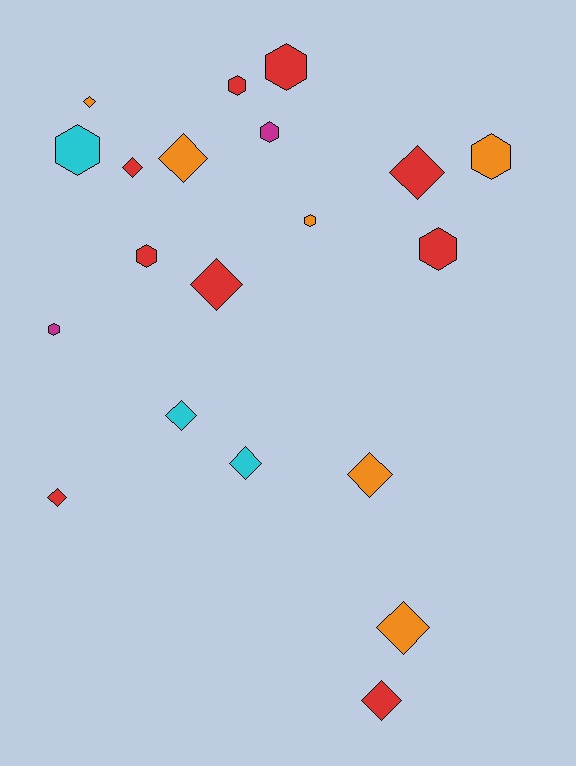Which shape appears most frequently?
Diamond, with 11 objects.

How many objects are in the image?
There are 20 objects.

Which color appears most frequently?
Red, with 9 objects.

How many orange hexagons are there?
There are 2 orange hexagons.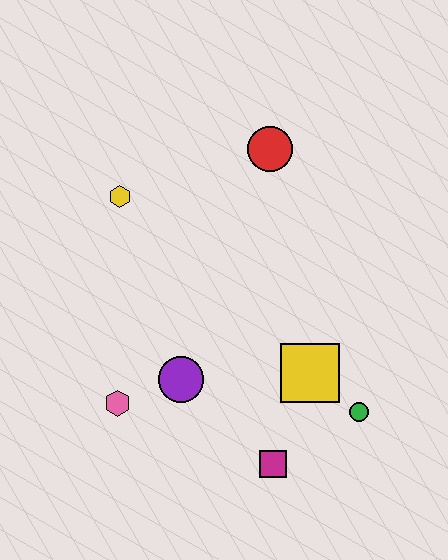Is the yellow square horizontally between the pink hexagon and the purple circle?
No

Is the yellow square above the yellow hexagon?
No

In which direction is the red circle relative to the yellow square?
The red circle is above the yellow square.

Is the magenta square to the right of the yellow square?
No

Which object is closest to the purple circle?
The pink hexagon is closest to the purple circle.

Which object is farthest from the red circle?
The magenta square is farthest from the red circle.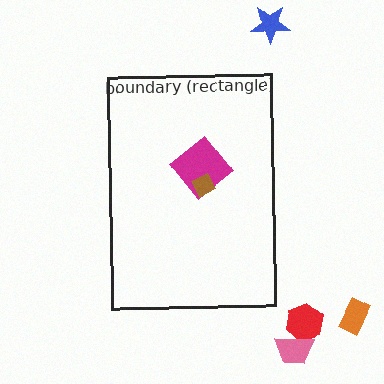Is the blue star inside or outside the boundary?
Outside.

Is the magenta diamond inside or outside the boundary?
Inside.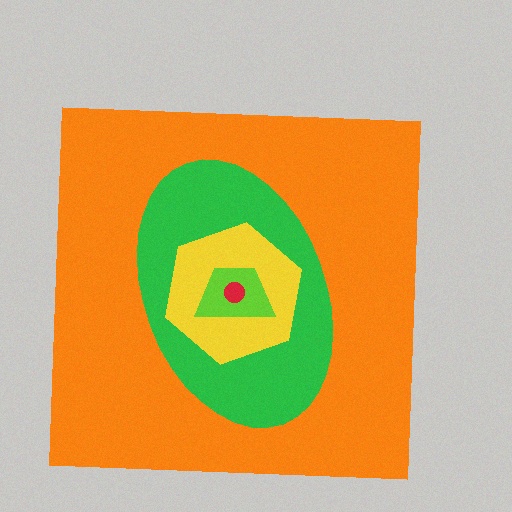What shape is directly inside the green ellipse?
The yellow hexagon.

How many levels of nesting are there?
5.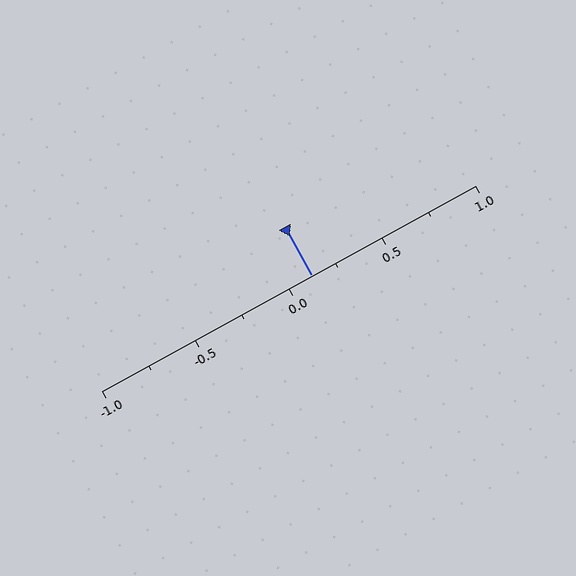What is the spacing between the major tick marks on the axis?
The major ticks are spaced 0.5 apart.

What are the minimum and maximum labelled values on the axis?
The axis runs from -1.0 to 1.0.